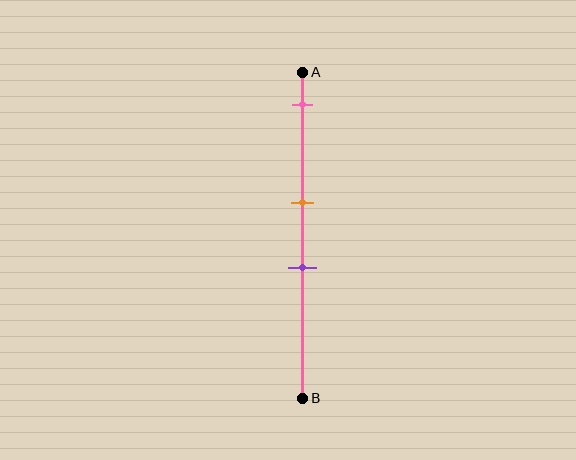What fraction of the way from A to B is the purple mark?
The purple mark is approximately 60% (0.6) of the way from A to B.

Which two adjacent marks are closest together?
The orange and purple marks are the closest adjacent pair.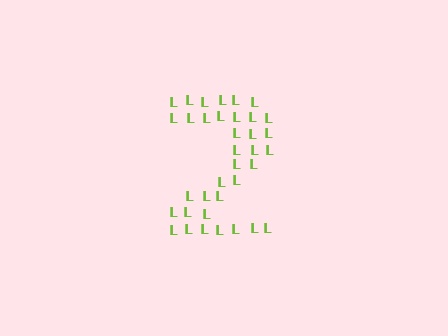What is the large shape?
The large shape is the digit 2.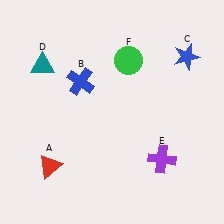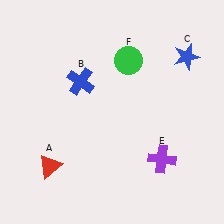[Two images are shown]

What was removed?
The teal triangle (D) was removed in Image 2.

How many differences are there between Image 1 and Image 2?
There is 1 difference between the two images.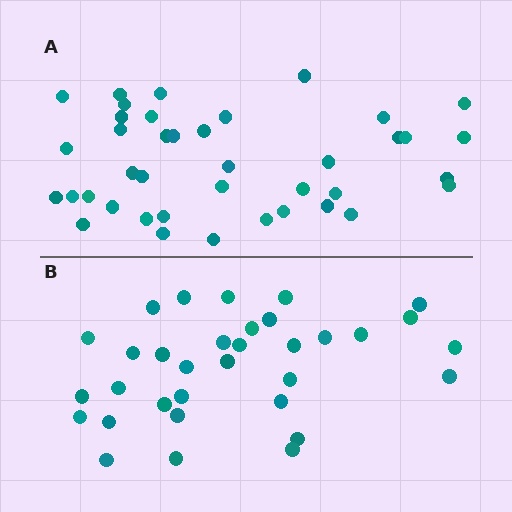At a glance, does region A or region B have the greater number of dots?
Region A (the top region) has more dots.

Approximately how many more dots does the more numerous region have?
Region A has roughly 8 or so more dots than region B.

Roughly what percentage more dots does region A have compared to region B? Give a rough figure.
About 20% more.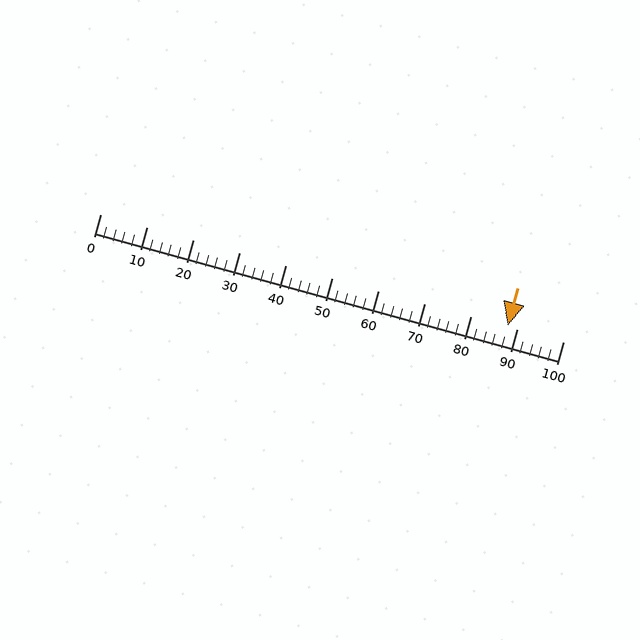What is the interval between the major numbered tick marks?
The major tick marks are spaced 10 units apart.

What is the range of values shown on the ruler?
The ruler shows values from 0 to 100.